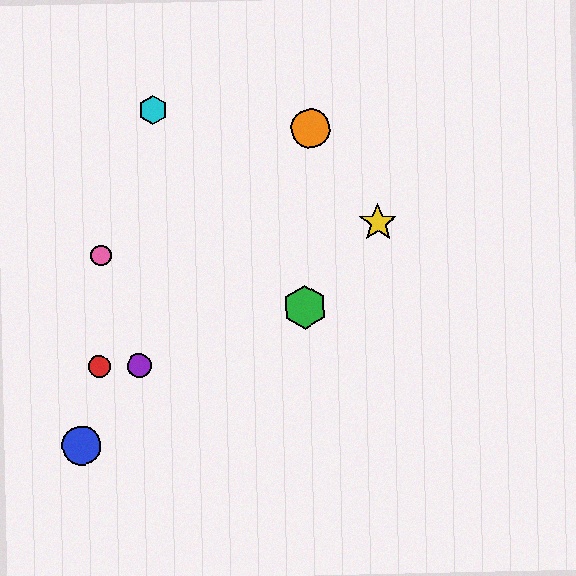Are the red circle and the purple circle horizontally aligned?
Yes, both are at y≈367.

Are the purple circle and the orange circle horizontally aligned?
No, the purple circle is at y≈366 and the orange circle is at y≈129.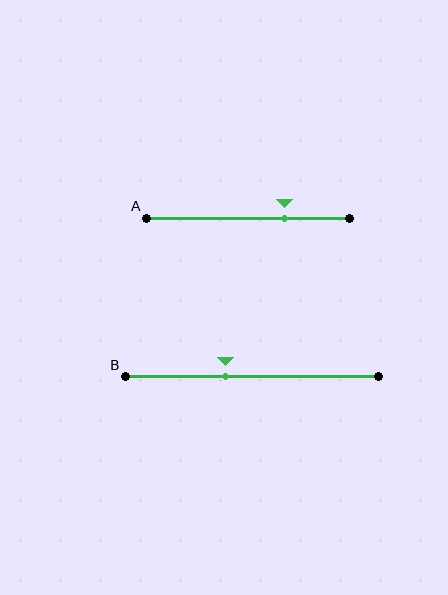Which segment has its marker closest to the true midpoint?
Segment B has its marker closest to the true midpoint.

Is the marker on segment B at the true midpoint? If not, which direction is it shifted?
No, the marker on segment B is shifted to the left by about 10% of the segment length.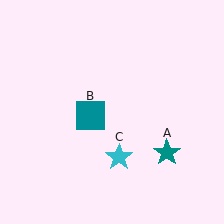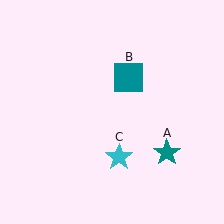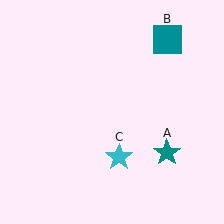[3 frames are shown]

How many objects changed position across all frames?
1 object changed position: teal square (object B).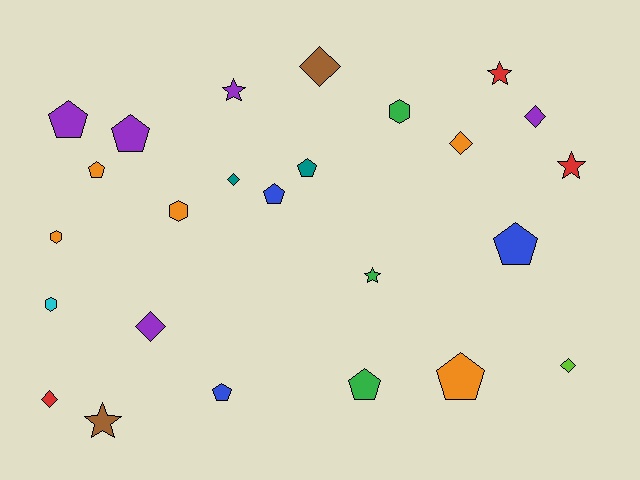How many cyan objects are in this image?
There is 1 cyan object.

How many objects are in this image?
There are 25 objects.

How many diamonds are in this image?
There are 7 diamonds.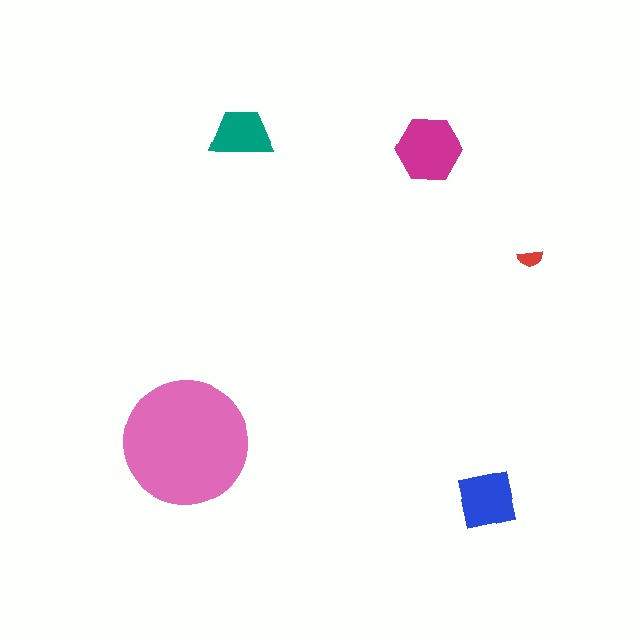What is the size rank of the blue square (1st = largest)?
3rd.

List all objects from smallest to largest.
The red semicircle, the teal trapezoid, the blue square, the magenta hexagon, the pink circle.